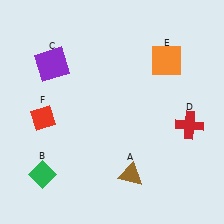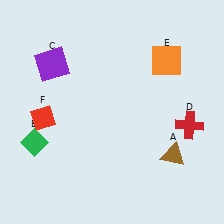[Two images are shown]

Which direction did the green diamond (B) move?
The green diamond (B) moved up.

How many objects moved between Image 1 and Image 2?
2 objects moved between the two images.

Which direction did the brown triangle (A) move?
The brown triangle (A) moved right.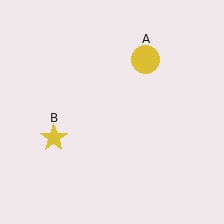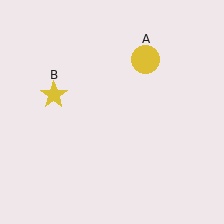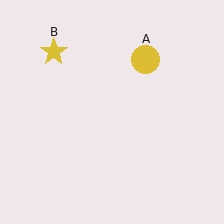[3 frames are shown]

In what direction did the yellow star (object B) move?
The yellow star (object B) moved up.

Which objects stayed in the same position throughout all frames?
Yellow circle (object A) remained stationary.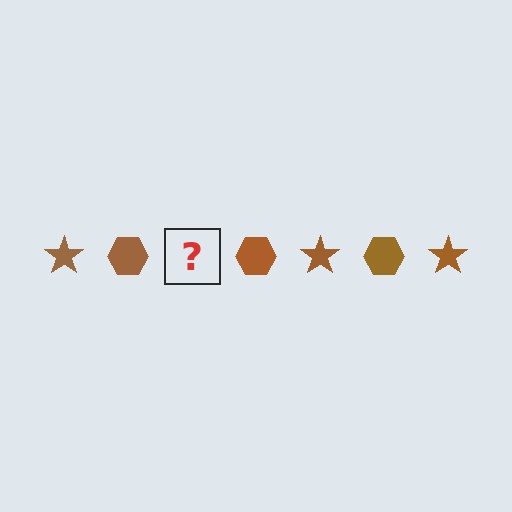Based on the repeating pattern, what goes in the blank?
The blank should be a brown star.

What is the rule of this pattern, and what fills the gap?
The rule is that the pattern cycles through star, hexagon shapes in brown. The gap should be filled with a brown star.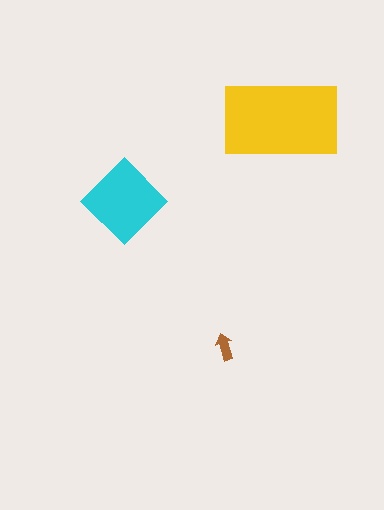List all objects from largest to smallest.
The yellow rectangle, the cyan diamond, the brown arrow.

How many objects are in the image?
There are 3 objects in the image.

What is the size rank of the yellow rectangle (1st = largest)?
1st.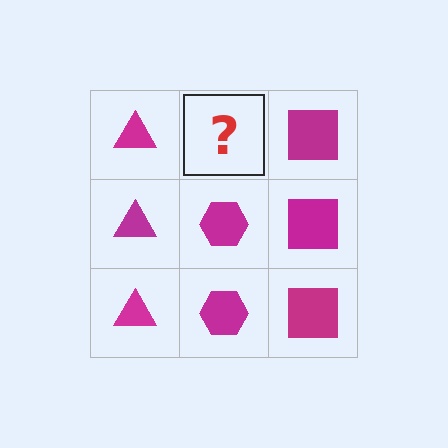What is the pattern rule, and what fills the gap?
The rule is that each column has a consistent shape. The gap should be filled with a magenta hexagon.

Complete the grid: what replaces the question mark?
The question mark should be replaced with a magenta hexagon.